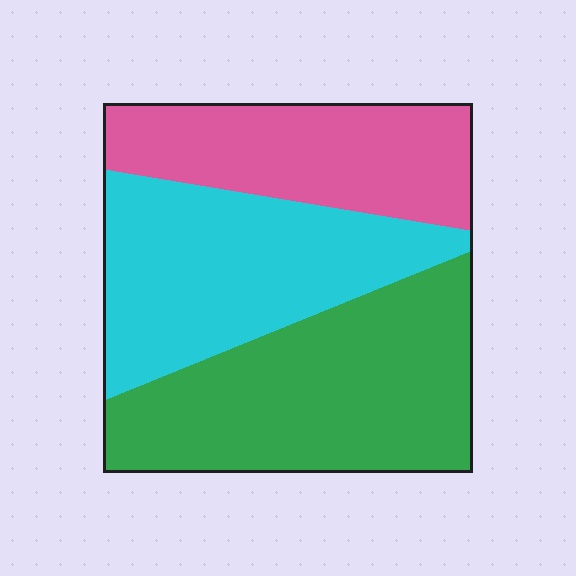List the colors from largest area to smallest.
From largest to smallest: green, cyan, pink.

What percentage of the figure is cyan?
Cyan covers around 35% of the figure.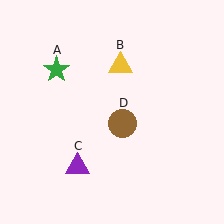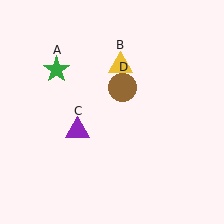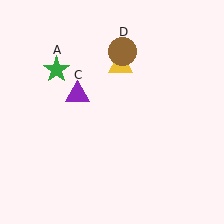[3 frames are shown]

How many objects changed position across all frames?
2 objects changed position: purple triangle (object C), brown circle (object D).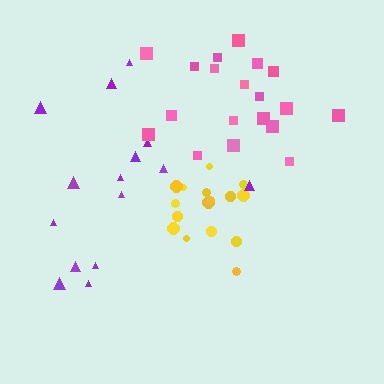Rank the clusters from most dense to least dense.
yellow, pink, purple.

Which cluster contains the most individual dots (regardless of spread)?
Pink (19).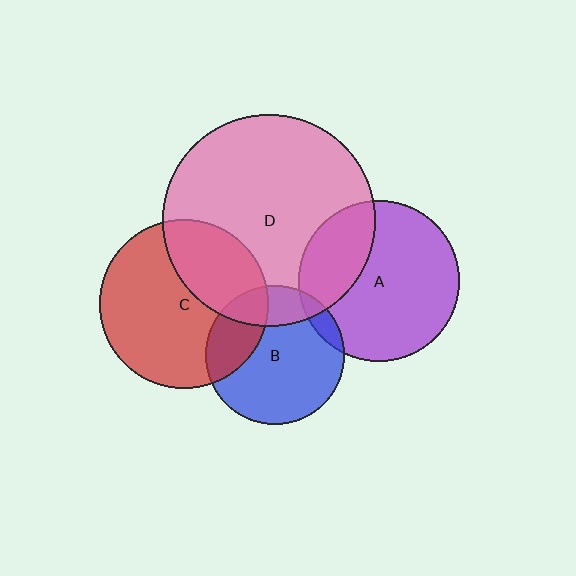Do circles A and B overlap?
Yes.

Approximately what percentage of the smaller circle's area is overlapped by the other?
Approximately 10%.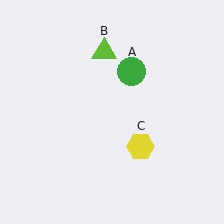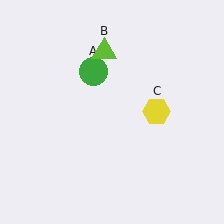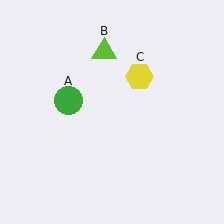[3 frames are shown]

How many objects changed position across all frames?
2 objects changed position: green circle (object A), yellow hexagon (object C).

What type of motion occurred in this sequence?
The green circle (object A), yellow hexagon (object C) rotated counterclockwise around the center of the scene.